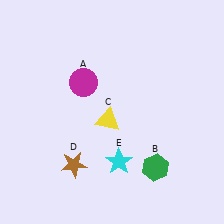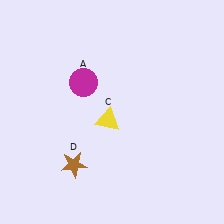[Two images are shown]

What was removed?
The cyan star (E), the green hexagon (B) were removed in Image 2.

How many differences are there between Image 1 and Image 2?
There are 2 differences between the two images.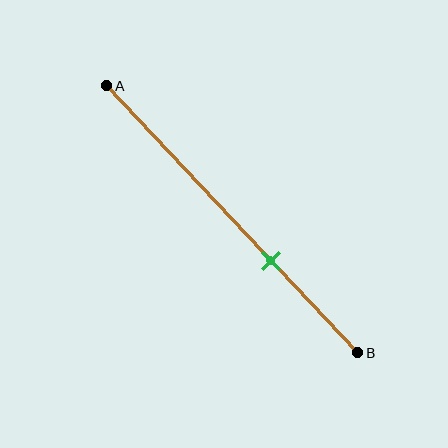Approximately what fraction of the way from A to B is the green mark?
The green mark is approximately 65% of the way from A to B.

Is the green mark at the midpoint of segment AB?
No, the mark is at about 65% from A, not at the 50% midpoint.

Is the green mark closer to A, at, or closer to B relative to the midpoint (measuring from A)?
The green mark is closer to point B than the midpoint of segment AB.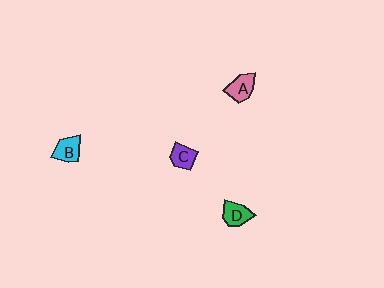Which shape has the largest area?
Shape A (pink).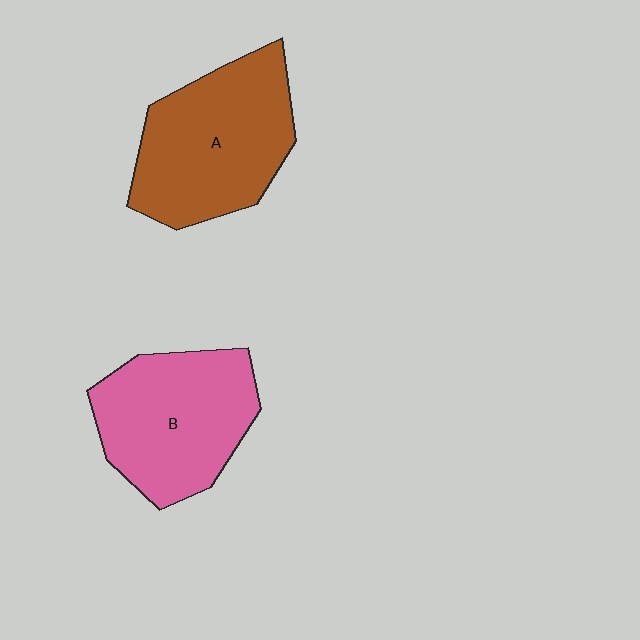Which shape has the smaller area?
Shape B (pink).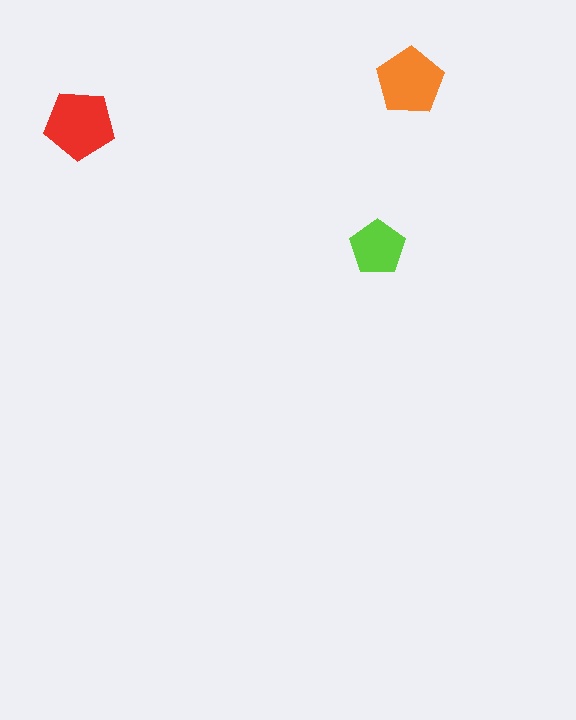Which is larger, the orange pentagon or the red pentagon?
The red one.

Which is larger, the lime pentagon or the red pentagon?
The red one.